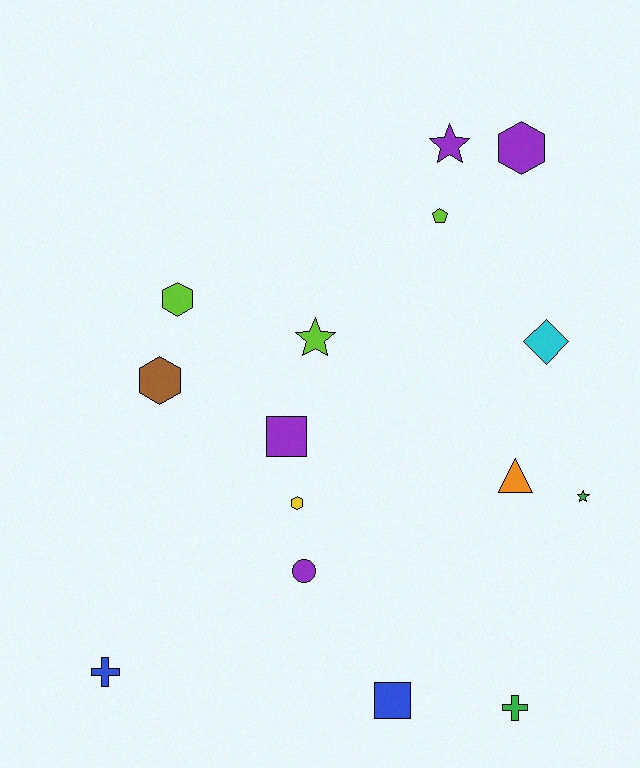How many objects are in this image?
There are 15 objects.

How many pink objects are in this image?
There are no pink objects.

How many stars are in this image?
There are 3 stars.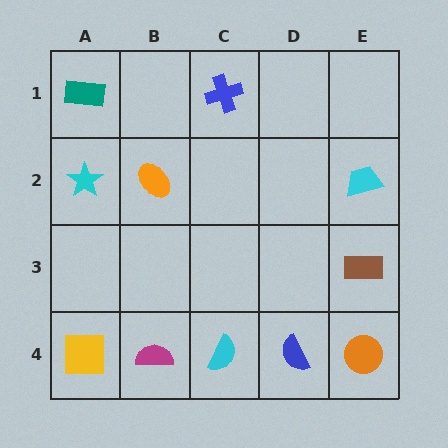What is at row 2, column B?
An orange ellipse.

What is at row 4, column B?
A magenta semicircle.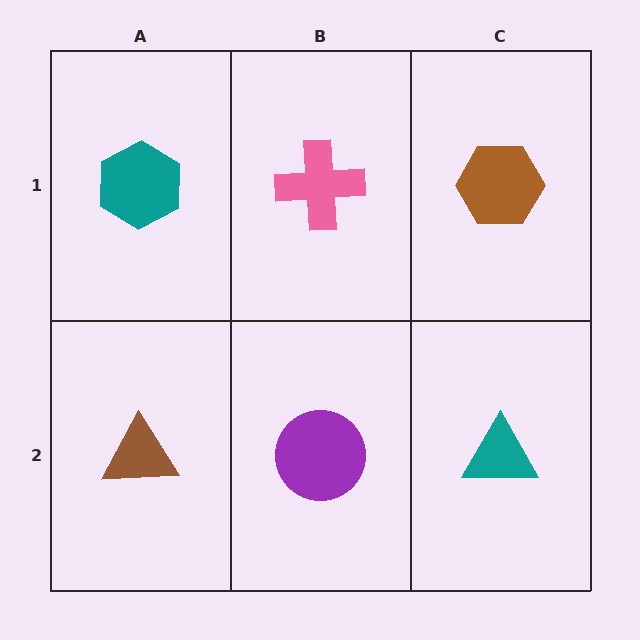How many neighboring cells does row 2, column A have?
2.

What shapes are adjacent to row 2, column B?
A pink cross (row 1, column B), a brown triangle (row 2, column A), a teal triangle (row 2, column C).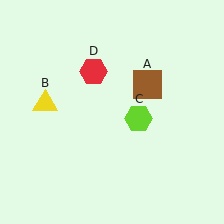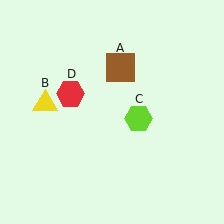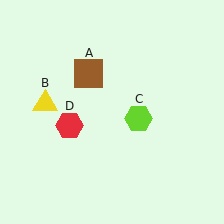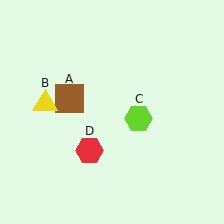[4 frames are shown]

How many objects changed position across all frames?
2 objects changed position: brown square (object A), red hexagon (object D).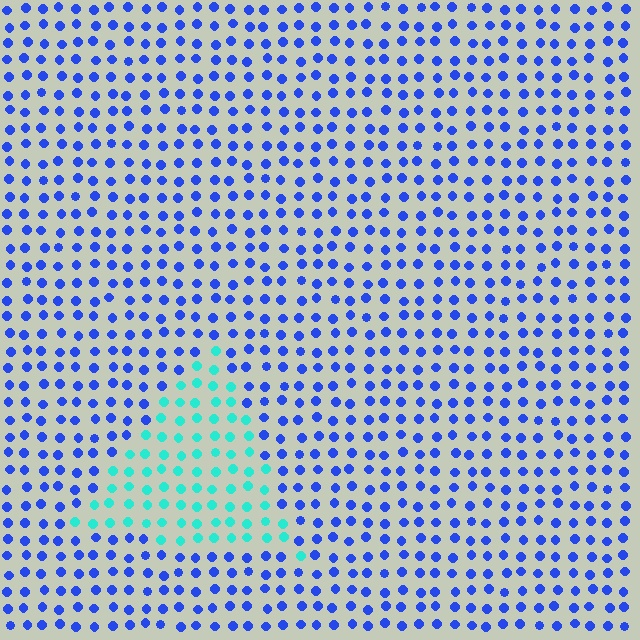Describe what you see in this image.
The image is filled with small blue elements in a uniform arrangement. A triangle-shaped region is visible where the elements are tinted to a slightly different hue, forming a subtle color boundary.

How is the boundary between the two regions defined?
The boundary is defined purely by a slight shift in hue (about 58 degrees). Spacing, size, and orientation are identical on both sides.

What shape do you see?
I see a triangle.